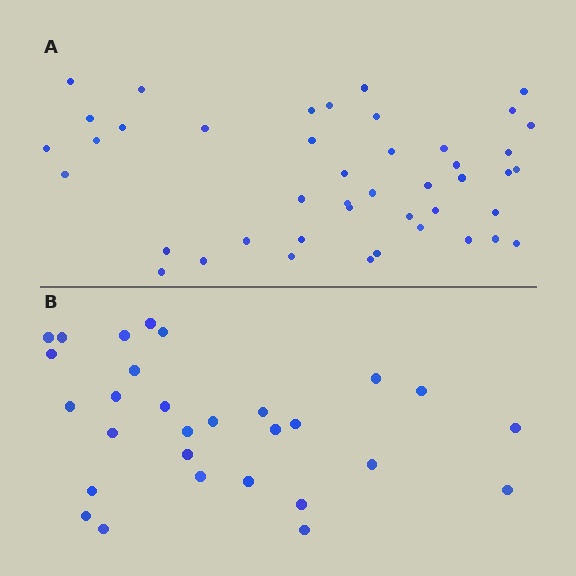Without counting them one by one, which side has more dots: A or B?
Region A (the top region) has more dots.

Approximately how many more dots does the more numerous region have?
Region A has approximately 15 more dots than region B.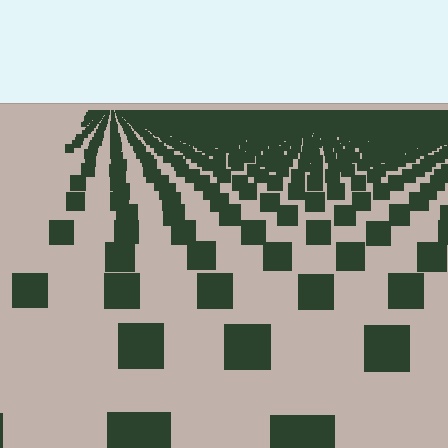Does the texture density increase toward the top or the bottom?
Density increases toward the top.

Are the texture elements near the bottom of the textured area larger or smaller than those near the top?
Larger. Near the bottom, elements are closer to the viewer and appear at a bigger on-screen size.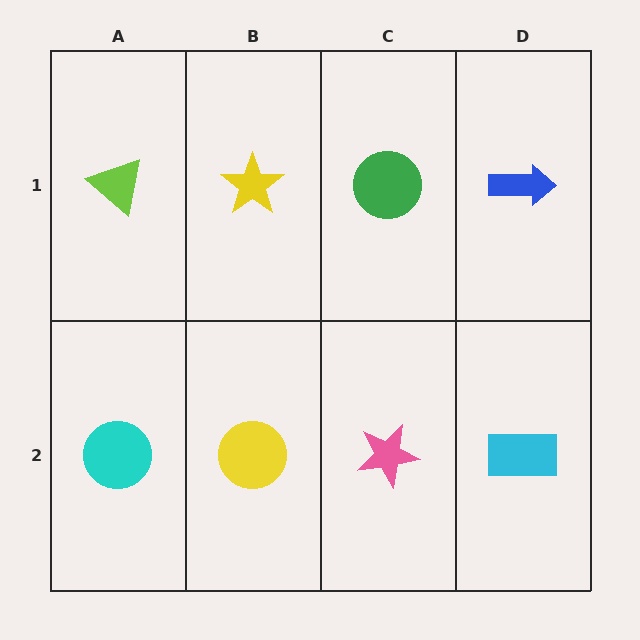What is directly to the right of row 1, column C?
A blue arrow.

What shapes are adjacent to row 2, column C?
A green circle (row 1, column C), a yellow circle (row 2, column B), a cyan rectangle (row 2, column D).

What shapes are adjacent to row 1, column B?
A yellow circle (row 2, column B), a lime triangle (row 1, column A), a green circle (row 1, column C).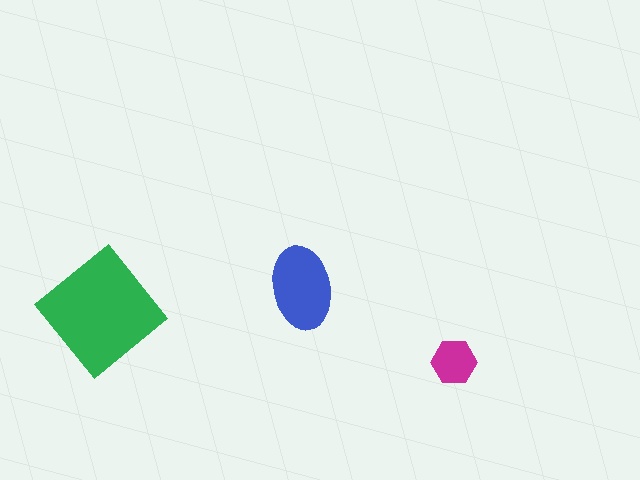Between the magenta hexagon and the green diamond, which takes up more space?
The green diamond.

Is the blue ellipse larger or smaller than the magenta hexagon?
Larger.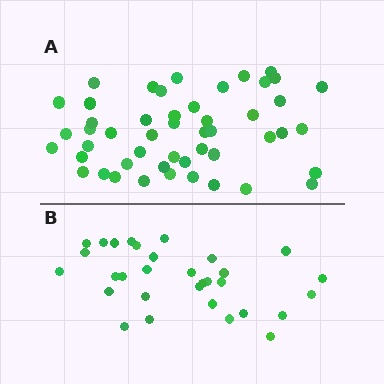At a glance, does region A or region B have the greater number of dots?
Region A (the top region) has more dots.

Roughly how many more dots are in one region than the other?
Region A has approximately 20 more dots than region B.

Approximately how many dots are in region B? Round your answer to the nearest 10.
About 30 dots. (The exact count is 31, which rounds to 30.)